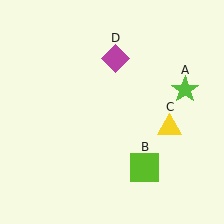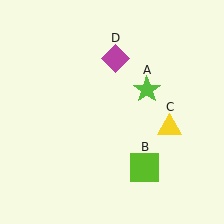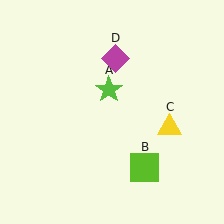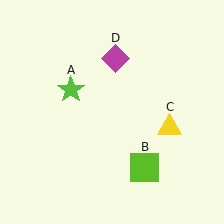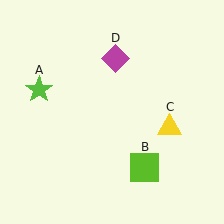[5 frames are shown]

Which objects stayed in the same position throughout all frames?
Lime square (object B) and yellow triangle (object C) and magenta diamond (object D) remained stationary.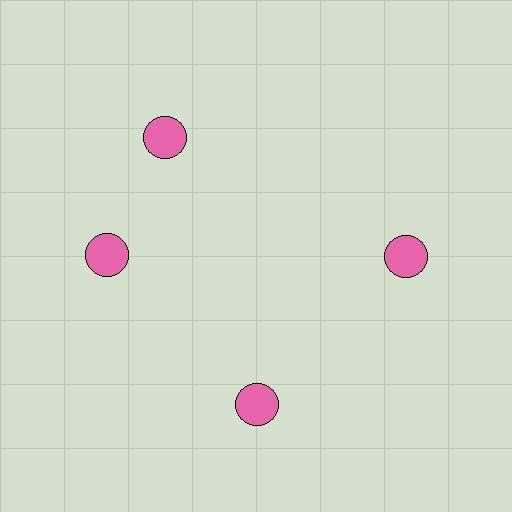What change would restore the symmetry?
The symmetry would be restored by rotating it back into even spacing with its neighbors so that all 4 circles sit at equal angles and equal distance from the center.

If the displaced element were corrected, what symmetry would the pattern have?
It would have 4-fold rotational symmetry — the pattern would map onto itself every 90 degrees.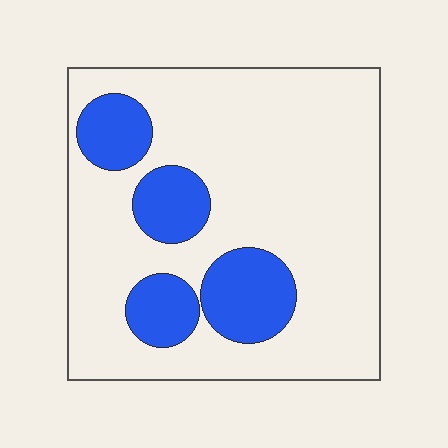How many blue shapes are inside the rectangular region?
4.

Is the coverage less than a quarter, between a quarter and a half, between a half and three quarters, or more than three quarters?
Less than a quarter.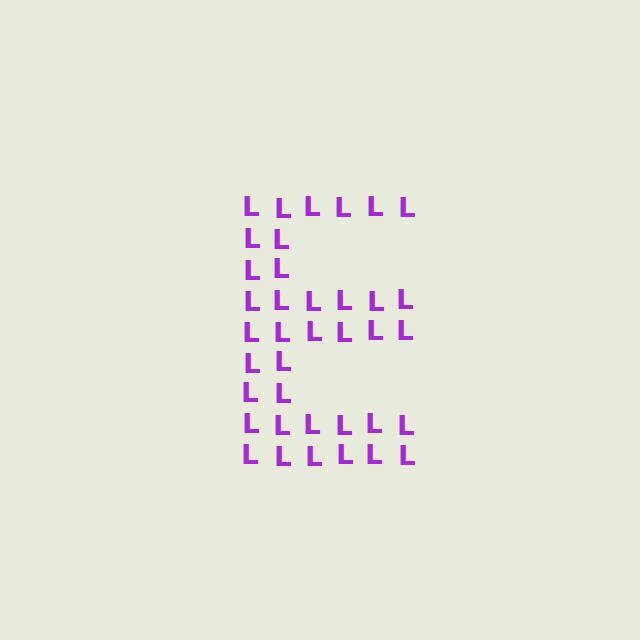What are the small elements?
The small elements are letter L's.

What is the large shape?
The large shape is the letter E.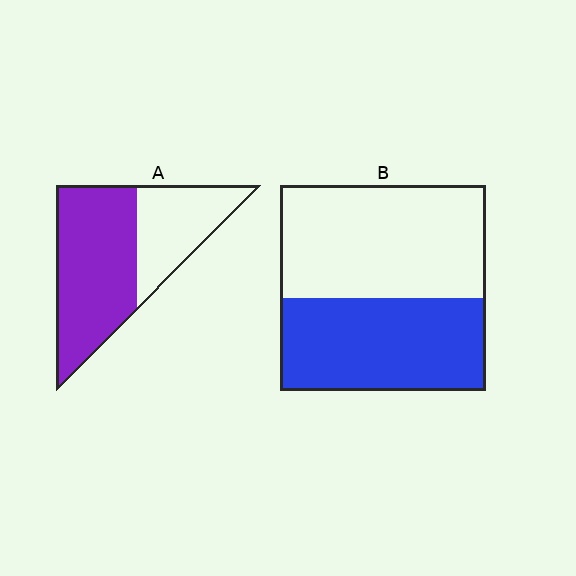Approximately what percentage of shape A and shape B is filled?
A is approximately 65% and B is approximately 45%.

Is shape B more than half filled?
No.